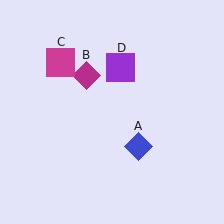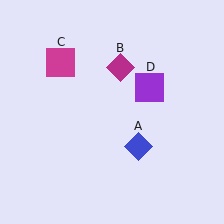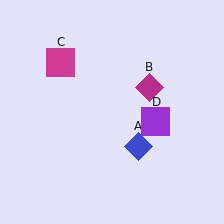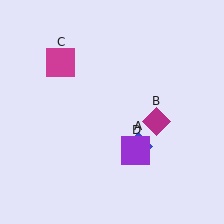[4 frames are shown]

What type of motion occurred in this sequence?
The magenta diamond (object B), purple square (object D) rotated clockwise around the center of the scene.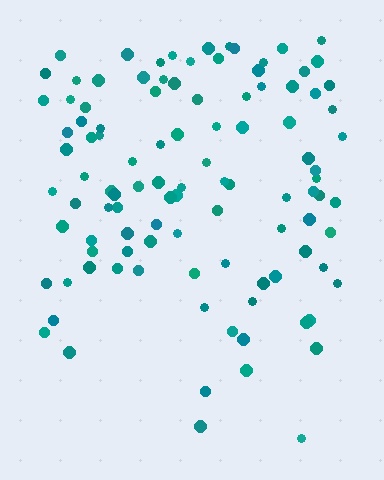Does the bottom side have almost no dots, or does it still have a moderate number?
Still a moderate number, just noticeably fewer than the top.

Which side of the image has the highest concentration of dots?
The top.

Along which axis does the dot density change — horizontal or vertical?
Vertical.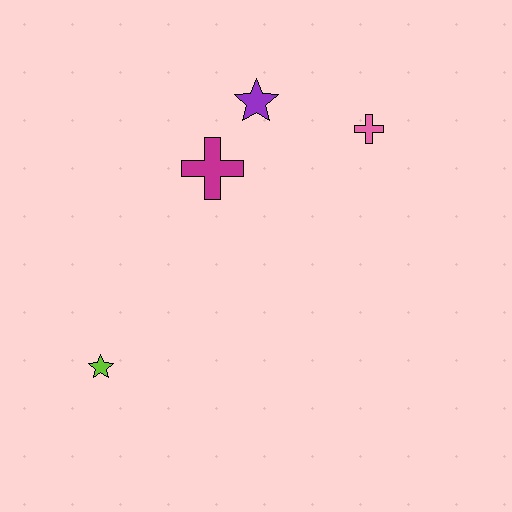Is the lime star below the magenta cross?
Yes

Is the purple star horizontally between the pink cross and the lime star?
Yes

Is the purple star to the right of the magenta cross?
Yes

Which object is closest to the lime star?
The magenta cross is closest to the lime star.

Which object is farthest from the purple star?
The lime star is farthest from the purple star.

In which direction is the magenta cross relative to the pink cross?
The magenta cross is to the left of the pink cross.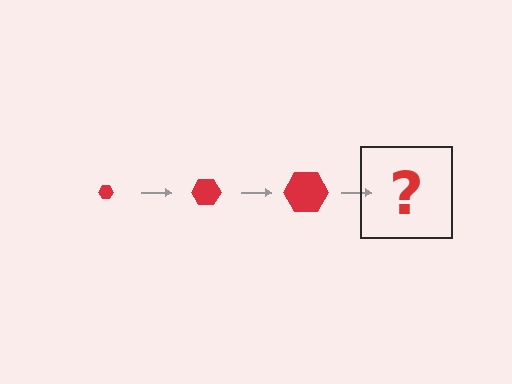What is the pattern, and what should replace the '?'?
The pattern is that the hexagon gets progressively larger each step. The '?' should be a red hexagon, larger than the previous one.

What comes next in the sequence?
The next element should be a red hexagon, larger than the previous one.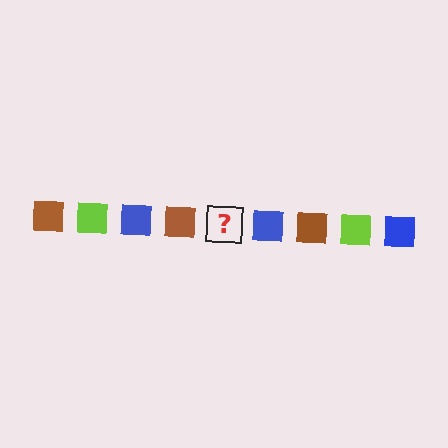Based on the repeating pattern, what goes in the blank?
The blank should be a lime square.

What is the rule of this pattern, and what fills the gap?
The rule is that the pattern cycles through brown, lime, blue squares. The gap should be filled with a lime square.